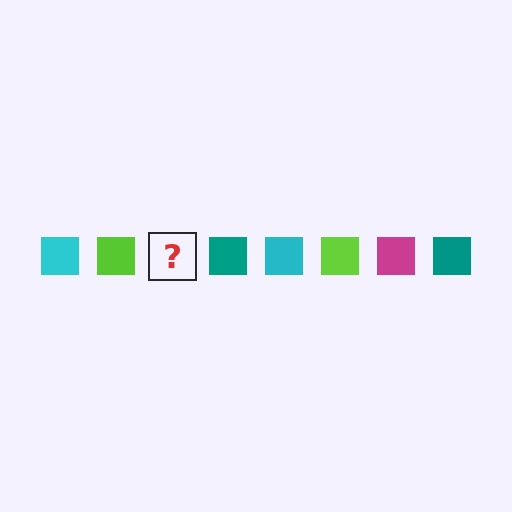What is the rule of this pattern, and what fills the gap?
The rule is that the pattern cycles through cyan, lime, magenta, teal squares. The gap should be filled with a magenta square.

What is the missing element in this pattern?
The missing element is a magenta square.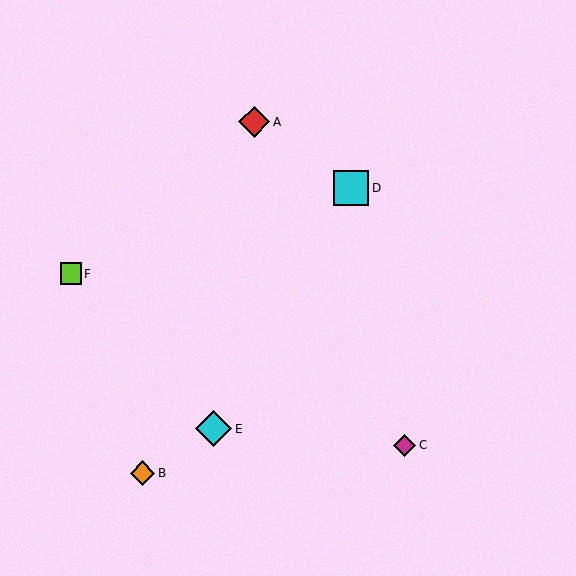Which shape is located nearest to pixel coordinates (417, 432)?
The magenta diamond (labeled C) at (405, 445) is nearest to that location.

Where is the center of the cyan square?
The center of the cyan square is at (351, 188).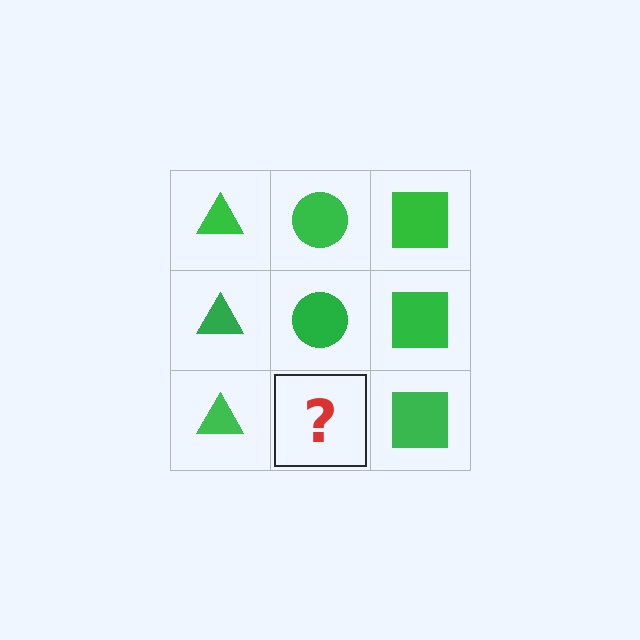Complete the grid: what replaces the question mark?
The question mark should be replaced with a green circle.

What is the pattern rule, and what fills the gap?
The rule is that each column has a consistent shape. The gap should be filled with a green circle.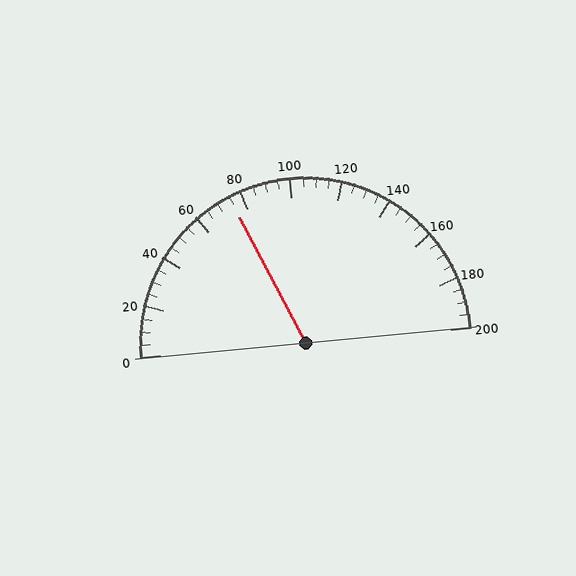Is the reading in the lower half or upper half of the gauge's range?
The reading is in the lower half of the range (0 to 200).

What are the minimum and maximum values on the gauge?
The gauge ranges from 0 to 200.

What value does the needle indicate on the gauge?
The needle indicates approximately 75.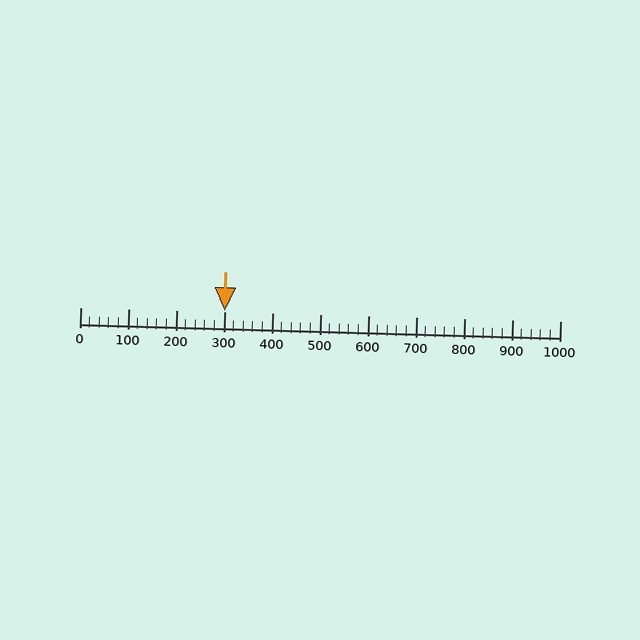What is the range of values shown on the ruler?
The ruler shows values from 0 to 1000.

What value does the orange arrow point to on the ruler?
The orange arrow points to approximately 300.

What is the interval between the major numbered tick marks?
The major tick marks are spaced 100 units apart.